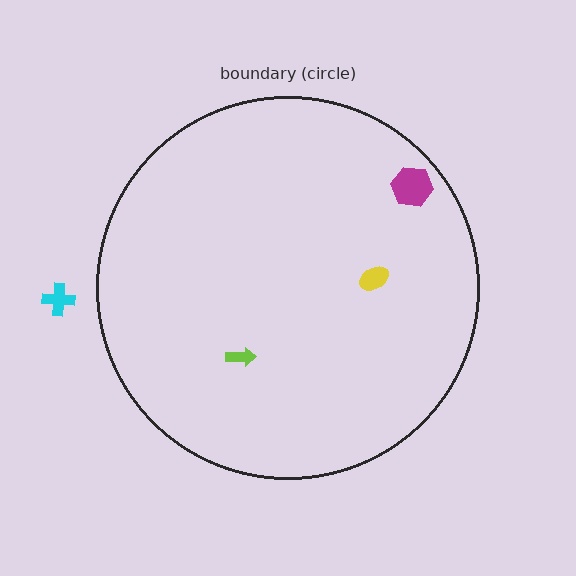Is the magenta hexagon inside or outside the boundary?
Inside.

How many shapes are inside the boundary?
3 inside, 1 outside.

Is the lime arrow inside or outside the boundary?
Inside.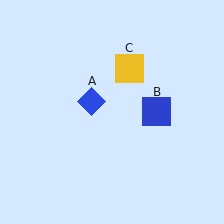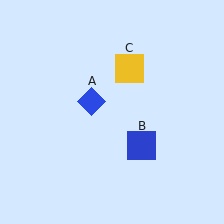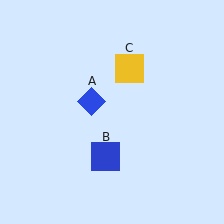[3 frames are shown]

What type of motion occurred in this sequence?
The blue square (object B) rotated clockwise around the center of the scene.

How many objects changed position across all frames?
1 object changed position: blue square (object B).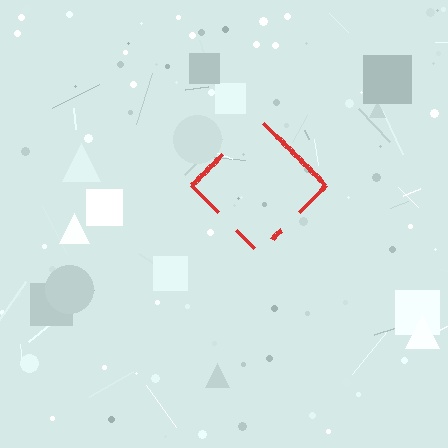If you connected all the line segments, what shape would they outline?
They would outline a diamond.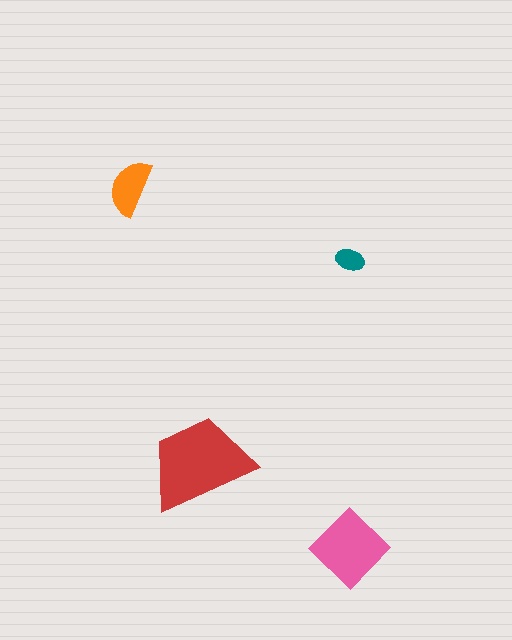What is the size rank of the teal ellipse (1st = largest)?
4th.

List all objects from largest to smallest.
The red trapezoid, the pink diamond, the orange semicircle, the teal ellipse.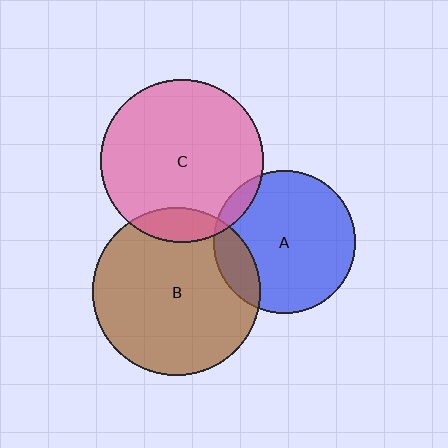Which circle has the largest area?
Circle B (brown).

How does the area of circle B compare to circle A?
Approximately 1.4 times.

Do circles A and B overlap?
Yes.